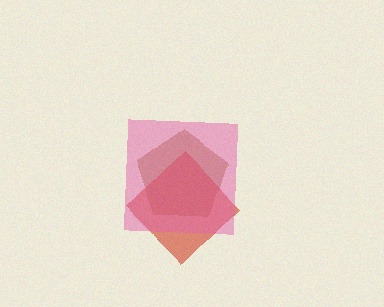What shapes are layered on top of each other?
The layered shapes are: a brown pentagon, a red diamond, a pink square.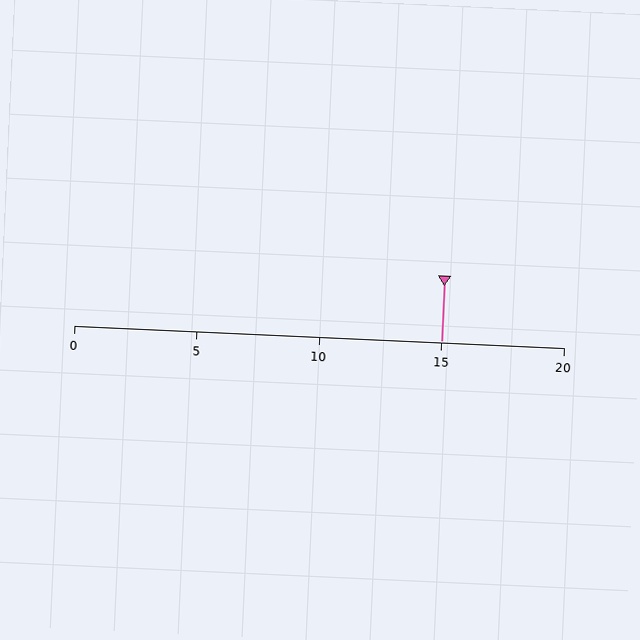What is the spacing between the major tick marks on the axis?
The major ticks are spaced 5 apart.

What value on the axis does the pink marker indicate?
The marker indicates approximately 15.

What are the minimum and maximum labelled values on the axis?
The axis runs from 0 to 20.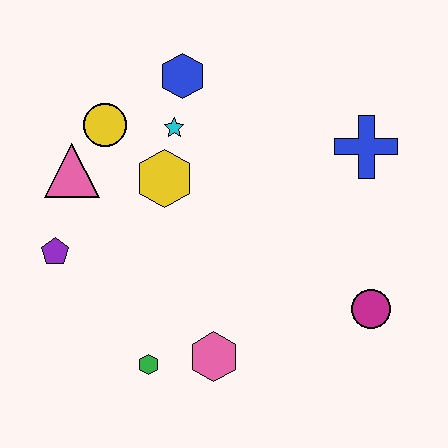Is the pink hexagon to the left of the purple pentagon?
No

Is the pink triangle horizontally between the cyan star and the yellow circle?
No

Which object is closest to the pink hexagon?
The green hexagon is closest to the pink hexagon.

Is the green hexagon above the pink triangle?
No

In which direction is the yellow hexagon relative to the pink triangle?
The yellow hexagon is to the right of the pink triangle.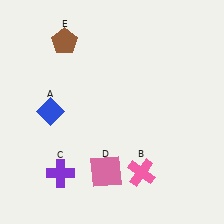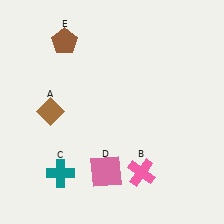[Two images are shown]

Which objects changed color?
A changed from blue to brown. C changed from purple to teal.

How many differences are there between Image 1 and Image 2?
There are 2 differences between the two images.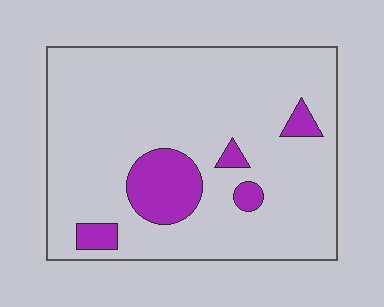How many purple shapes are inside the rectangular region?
5.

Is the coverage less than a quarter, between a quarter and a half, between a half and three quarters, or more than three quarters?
Less than a quarter.